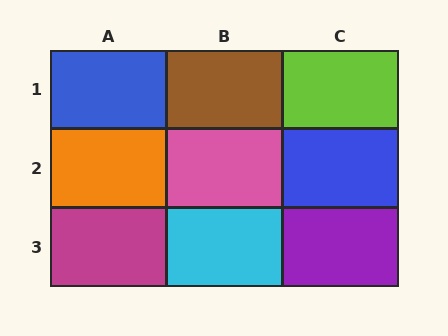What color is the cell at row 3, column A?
Magenta.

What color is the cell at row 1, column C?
Lime.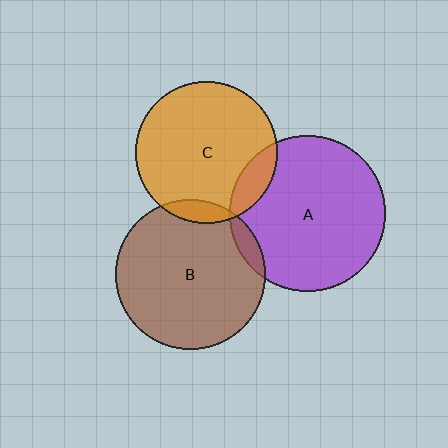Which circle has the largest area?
Circle A (purple).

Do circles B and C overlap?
Yes.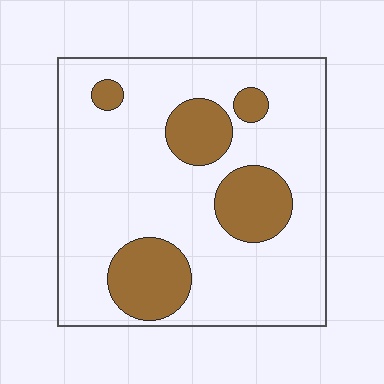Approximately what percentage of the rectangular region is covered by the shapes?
Approximately 20%.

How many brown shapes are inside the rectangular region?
5.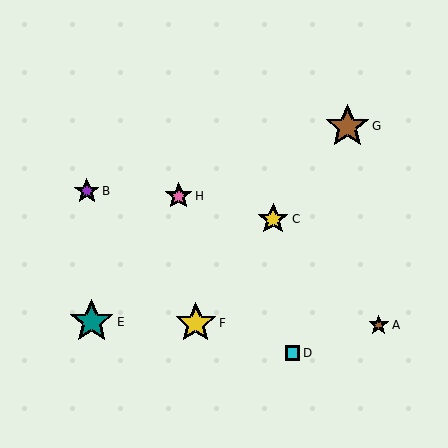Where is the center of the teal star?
The center of the teal star is at (92, 322).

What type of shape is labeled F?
Shape F is a yellow star.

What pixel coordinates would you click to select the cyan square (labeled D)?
Click at (292, 353) to select the cyan square D.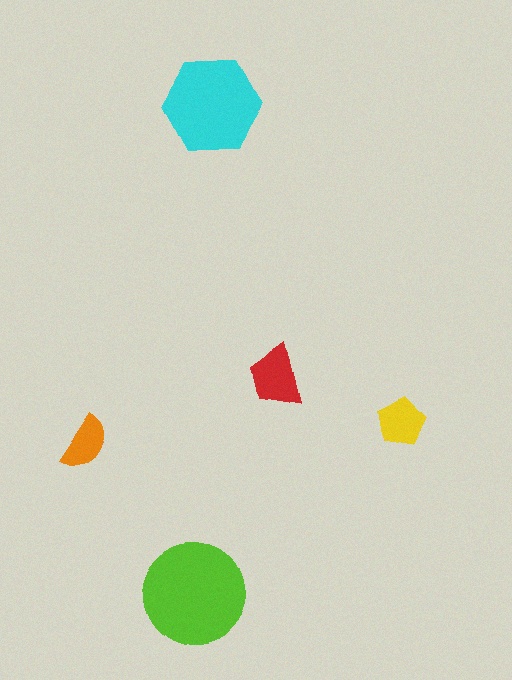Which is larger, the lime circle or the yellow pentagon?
The lime circle.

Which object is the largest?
The lime circle.